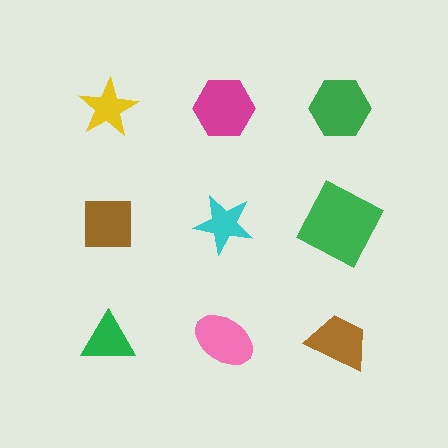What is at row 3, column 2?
A pink ellipse.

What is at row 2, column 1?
A brown square.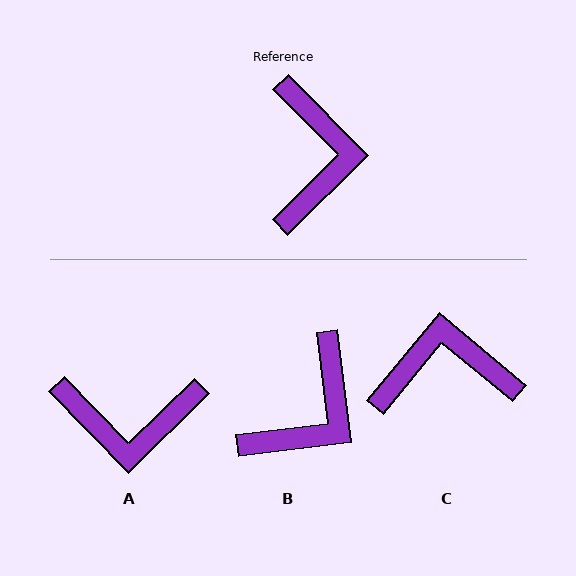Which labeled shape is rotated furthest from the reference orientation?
C, about 96 degrees away.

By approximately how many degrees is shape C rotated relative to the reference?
Approximately 96 degrees counter-clockwise.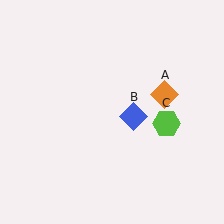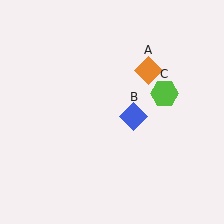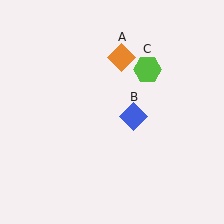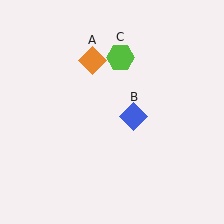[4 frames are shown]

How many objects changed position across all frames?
2 objects changed position: orange diamond (object A), lime hexagon (object C).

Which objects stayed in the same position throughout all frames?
Blue diamond (object B) remained stationary.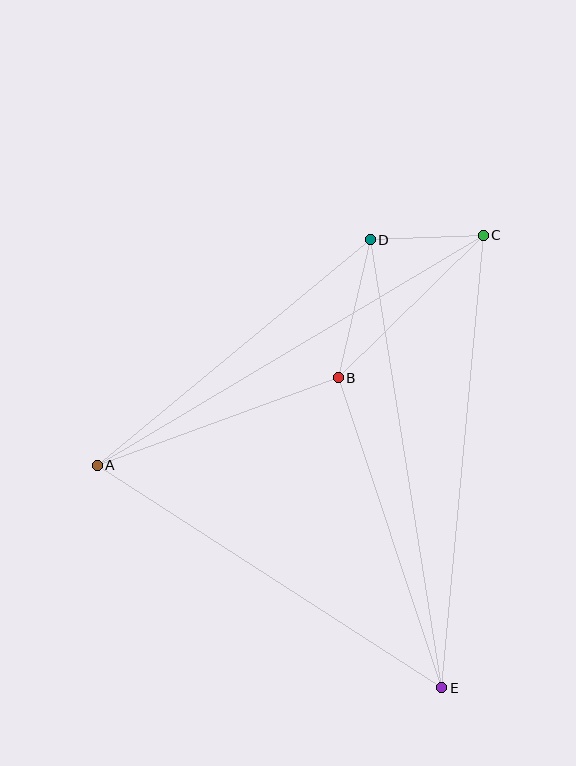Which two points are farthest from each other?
Points C and E are farthest from each other.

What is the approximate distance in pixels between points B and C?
The distance between B and C is approximately 203 pixels.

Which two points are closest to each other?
Points C and D are closest to each other.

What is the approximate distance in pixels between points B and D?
The distance between B and D is approximately 141 pixels.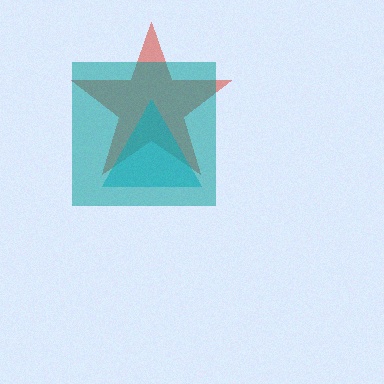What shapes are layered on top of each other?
The layered shapes are: a red star, a cyan triangle, a teal square.